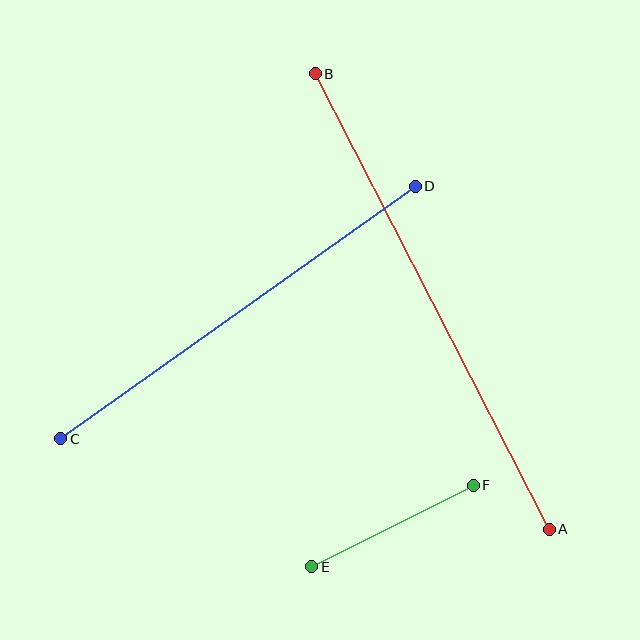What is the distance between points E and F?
The distance is approximately 181 pixels.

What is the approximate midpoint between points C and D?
The midpoint is at approximately (238, 312) pixels.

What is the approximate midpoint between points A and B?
The midpoint is at approximately (432, 302) pixels.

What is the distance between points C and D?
The distance is approximately 435 pixels.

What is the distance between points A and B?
The distance is approximately 512 pixels.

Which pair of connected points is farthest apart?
Points A and B are farthest apart.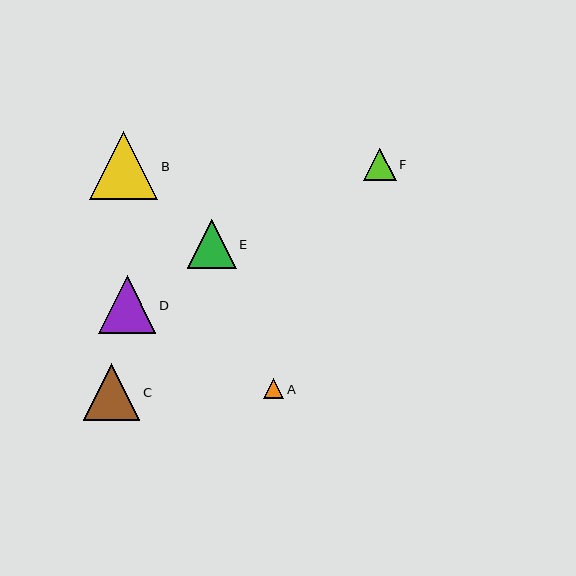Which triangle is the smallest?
Triangle A is the smallest with a size of approximately 20 pixels.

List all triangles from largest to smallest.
From largest to smallest: B, D, C, E, F, A.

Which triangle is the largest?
Triangle B is the largest with a size of approximately 68 pixels.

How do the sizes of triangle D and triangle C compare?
Triangle D and triangle C are approximately the same size.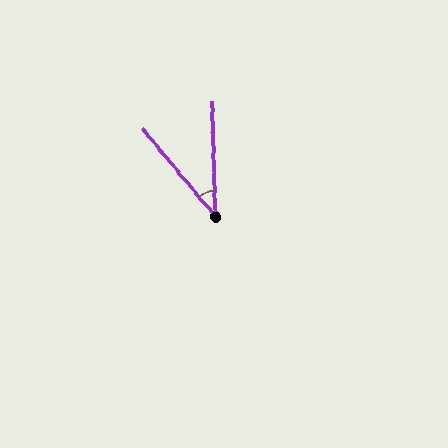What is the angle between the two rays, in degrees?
Approximately 38 degrees.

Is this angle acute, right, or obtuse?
It is acute.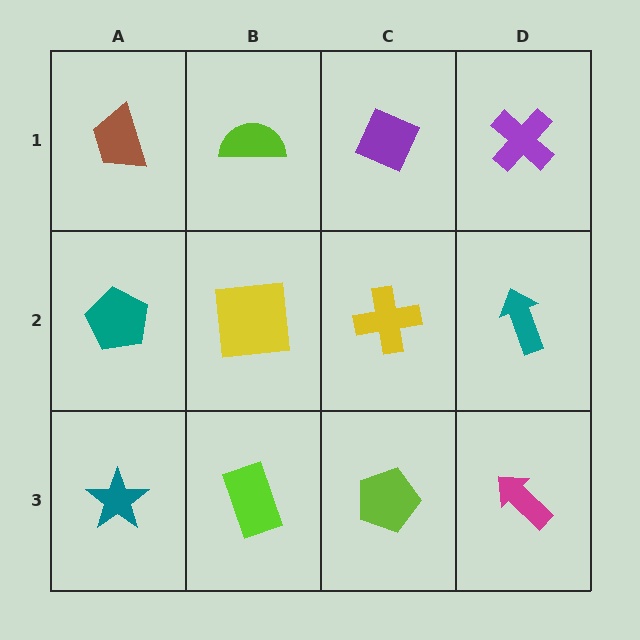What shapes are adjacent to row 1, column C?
A yellow cross (row 2, column C), a lime semicircle (row 1, column B), a purple cross (row 1, column D).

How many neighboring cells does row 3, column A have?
2.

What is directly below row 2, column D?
A magenta arrow.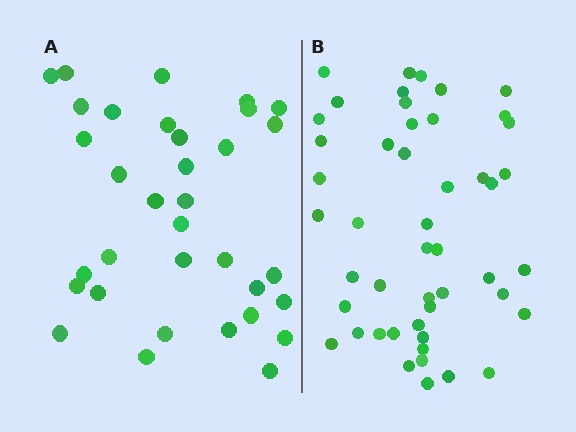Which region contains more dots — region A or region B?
Region B (the right region) has more dots.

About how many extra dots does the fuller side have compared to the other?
Region B has approximately 15 more dots than region A.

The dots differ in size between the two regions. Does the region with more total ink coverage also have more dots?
No. Region A has more total ink coverage because its dots are larger, but region B actually contains more individual dots. Total area can be misleading — the number of items is what matters here.